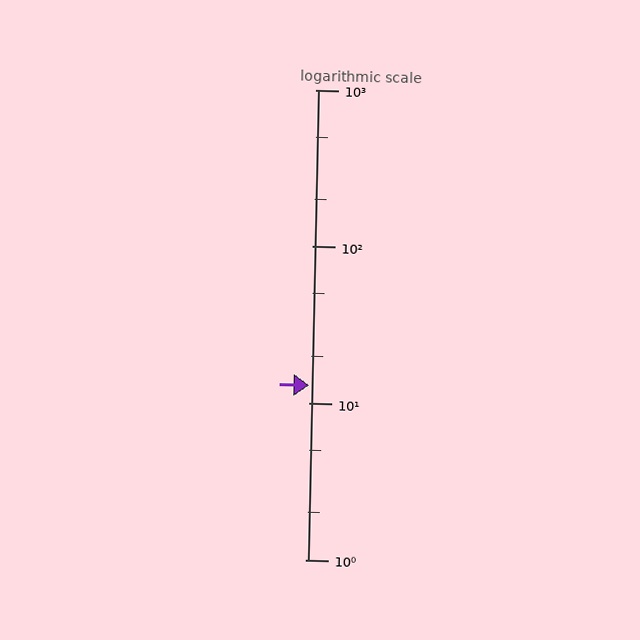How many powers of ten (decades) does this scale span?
The scale spans 3 decades, from 1 to 1000.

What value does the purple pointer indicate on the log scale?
The pointer indicates approximately 13.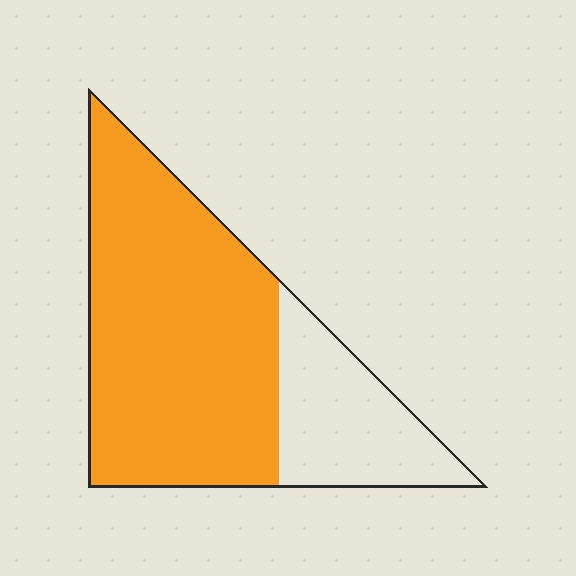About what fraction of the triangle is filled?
About three quarters (3/4).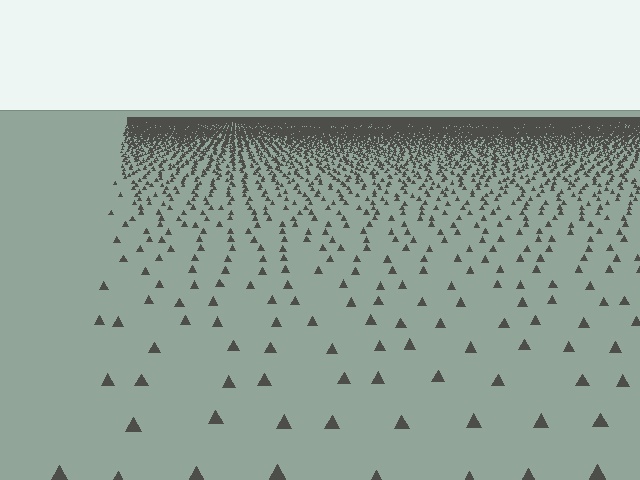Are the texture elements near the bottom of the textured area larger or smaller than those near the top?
Larger. Near the bottom, elements are closer to the viewer and appear at a bigger on-screen size.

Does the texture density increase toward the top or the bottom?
Density increases toward the top.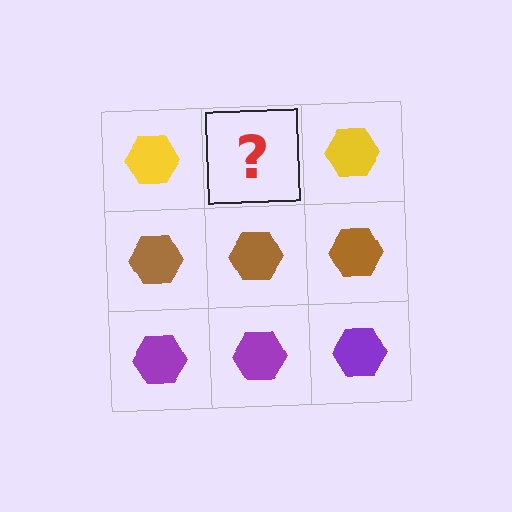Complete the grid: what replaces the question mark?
The question mark should be replaced with a yellow hexagon.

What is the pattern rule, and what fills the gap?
The rule is that each row has a consistent color. The gap should be filled with a yellow hexagon.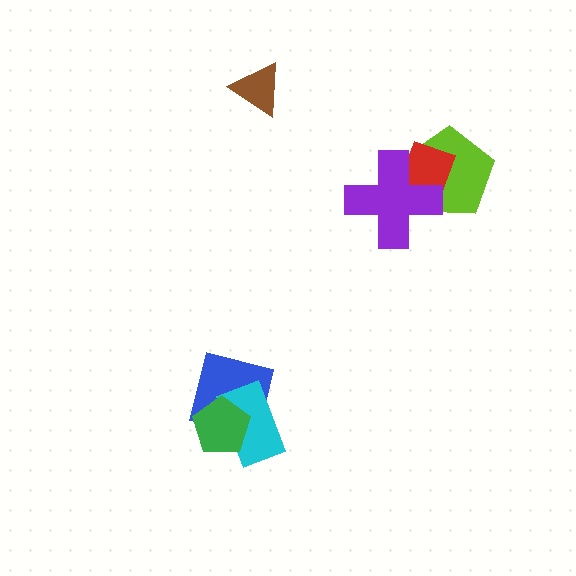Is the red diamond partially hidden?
Yes, it is partially covered by another shape.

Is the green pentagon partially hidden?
No, no other shape covers it.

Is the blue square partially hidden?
Yes, it is partially covered by another shape.